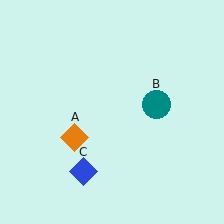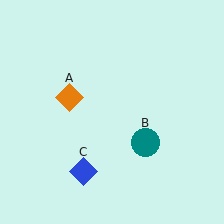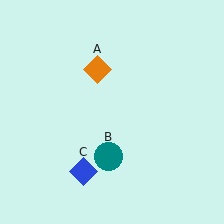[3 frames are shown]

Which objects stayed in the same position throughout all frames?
Blue diamond (object C) remained stationary.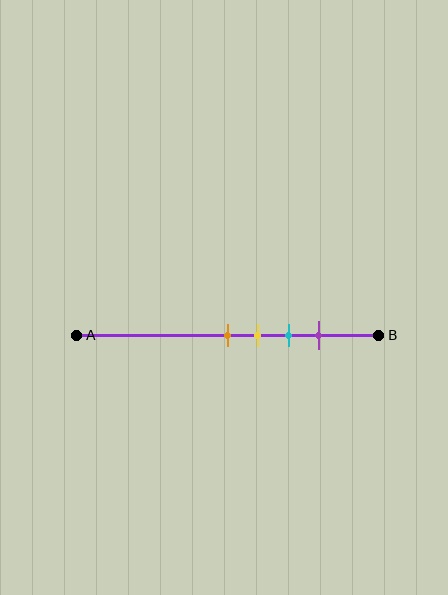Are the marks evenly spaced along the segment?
Yes, the marks are approximately evenly spaced.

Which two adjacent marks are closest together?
The orange and yellow marks are the closest adjacent pair.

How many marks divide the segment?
There are 4 marks dividing the segment.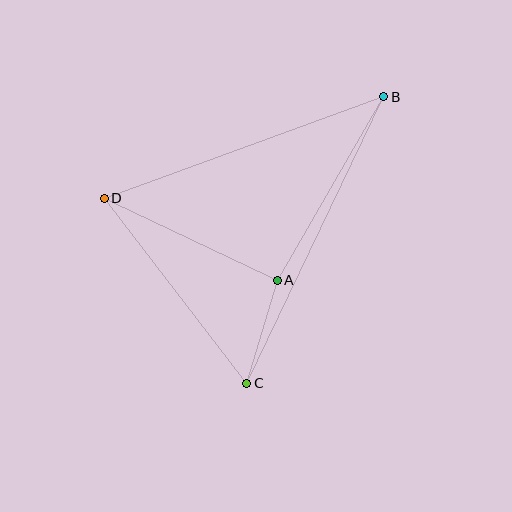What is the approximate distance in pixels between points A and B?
The distance between A and B is approximately 212 pixels.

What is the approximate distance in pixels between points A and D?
The distance between A and D is approximately 191 pixels.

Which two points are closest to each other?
Points A and C are closest to each other.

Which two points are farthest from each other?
Points B and C are farthest from each other.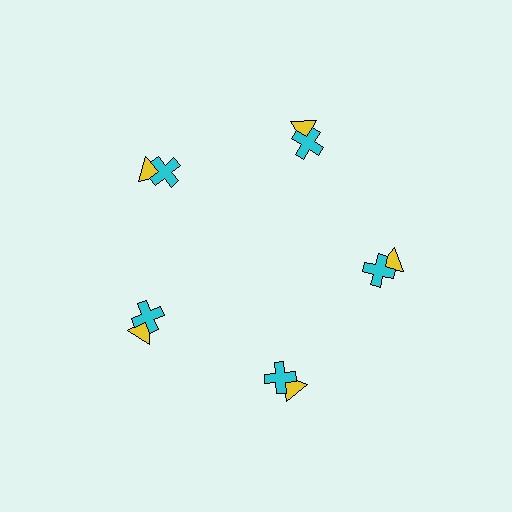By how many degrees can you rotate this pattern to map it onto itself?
The pattern maps onto itself every 72 degrees of rotation.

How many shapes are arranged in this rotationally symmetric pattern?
There are 10 shapes, arranged in 5 groups of 2.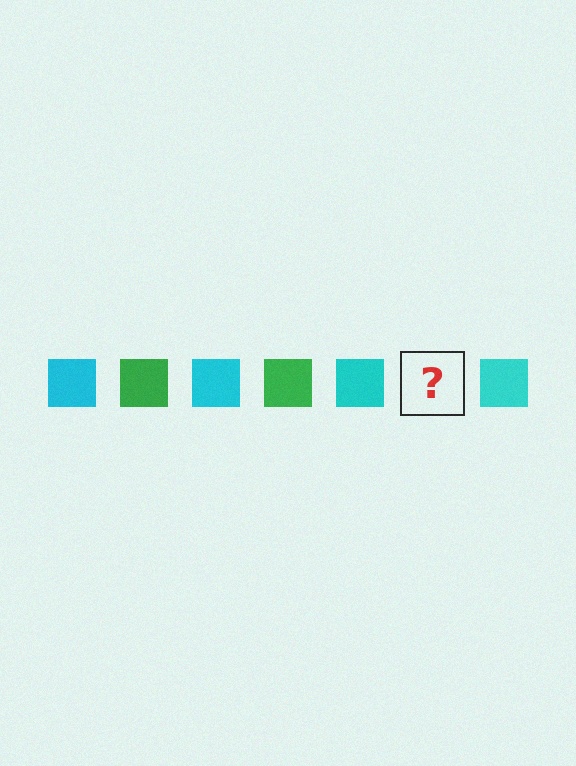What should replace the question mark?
The question mark should be replaced with a green square.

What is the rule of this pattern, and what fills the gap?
The rule is that the pattern cycles through cyan, green squares. The gap should be filled with a green square.